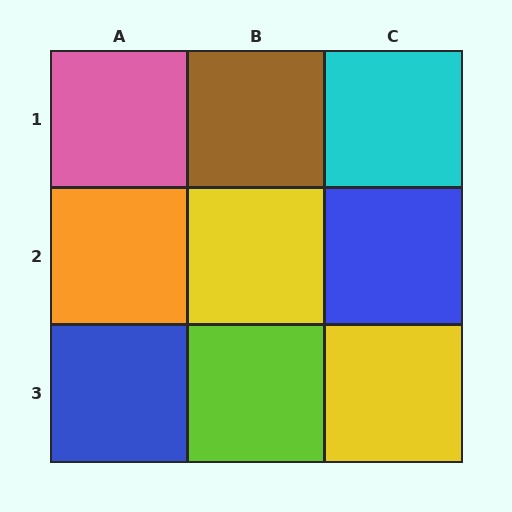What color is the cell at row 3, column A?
Blue.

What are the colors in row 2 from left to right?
Orange, yellow, blue.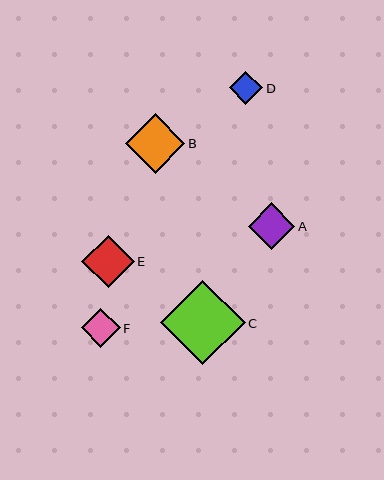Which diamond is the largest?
Diamond C is the largest with a size of approximately 84 pixels.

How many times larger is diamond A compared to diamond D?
Diamond A is approximately 1.4 times the size of diamond D.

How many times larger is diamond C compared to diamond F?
Diamond C is approximately 2.2 times the size of diamond F.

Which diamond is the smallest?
Diamond D is the smallest with a size of approximately 33 pixels.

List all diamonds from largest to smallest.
From largest to smallest: C, B, E, A, F, D.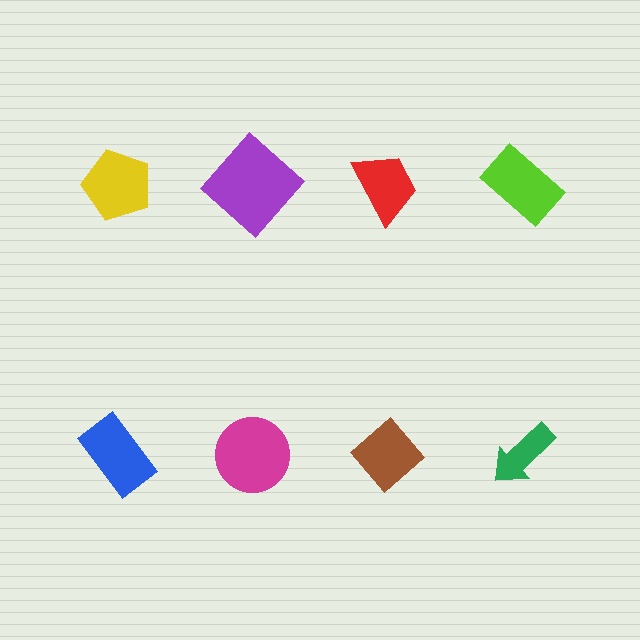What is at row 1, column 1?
A yellow pentagon.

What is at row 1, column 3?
A red trapezoid.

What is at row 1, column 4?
A lime rectangle.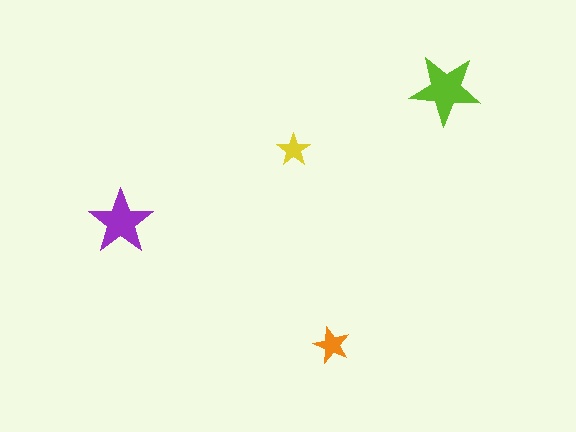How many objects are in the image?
There are 4 objects in the image.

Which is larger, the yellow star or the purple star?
The purple one.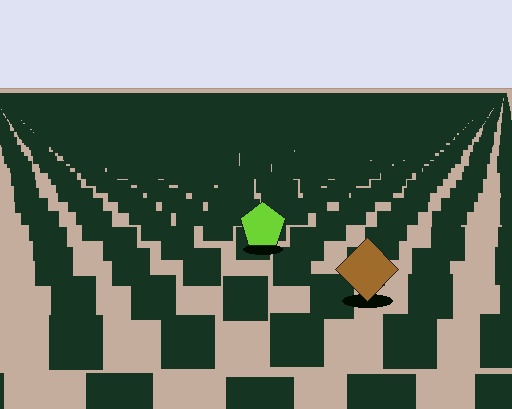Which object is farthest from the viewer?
The lime pentagon is farthest from the viewer. It appears smaller and the ground texture around it is denser.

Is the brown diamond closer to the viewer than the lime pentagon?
Yes. The brown diamond is closer — you can tell from the texture gradient: the ground texture is coarser near it.